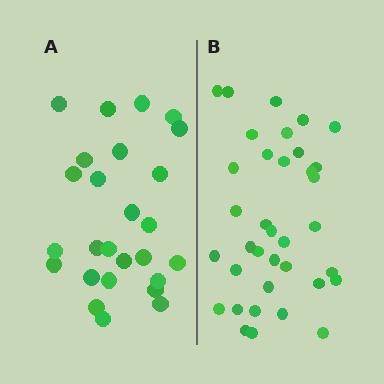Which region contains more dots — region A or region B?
Region B (the right region) has more dots.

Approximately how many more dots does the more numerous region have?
Region B has roughly 10 or so more dots than region A.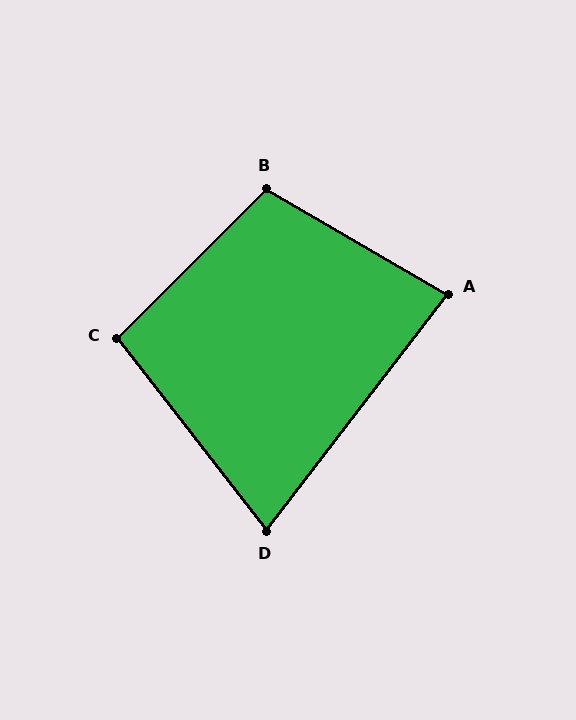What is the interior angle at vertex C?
Approximately 97 degrees (obtuse).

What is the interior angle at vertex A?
Approximately 83 degrees (acute).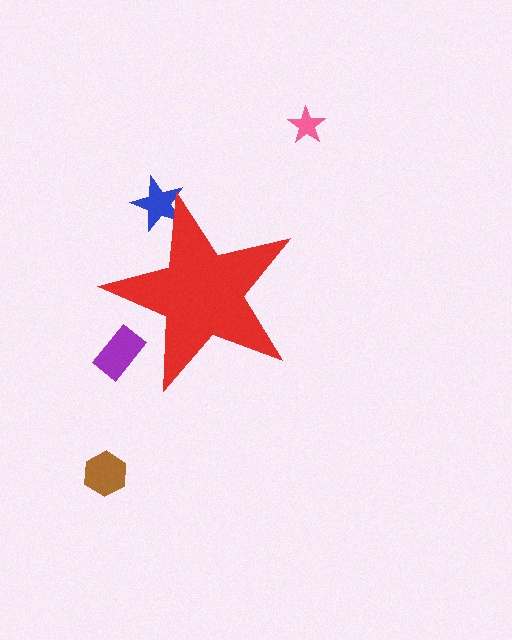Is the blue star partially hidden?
Yes, the blue star is partially hidden behind the red star.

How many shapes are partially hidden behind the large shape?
2 shapes are partially hidden.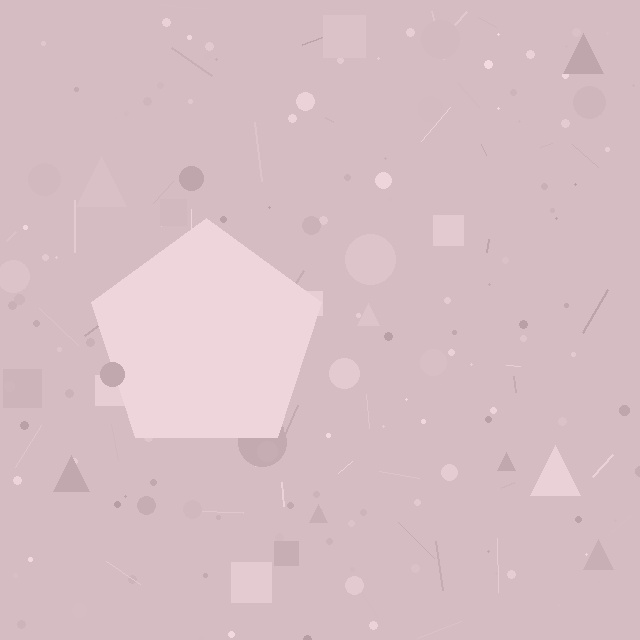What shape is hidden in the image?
A pentagon is hidden in the image.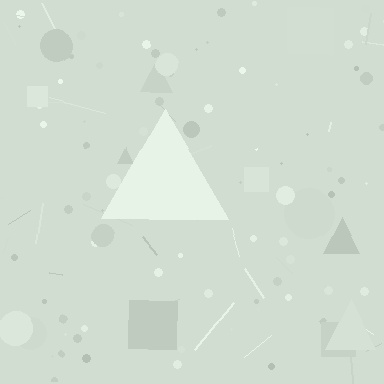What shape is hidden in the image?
A triangle is hidden in the image.